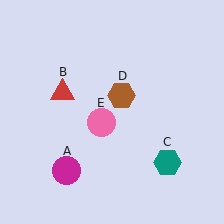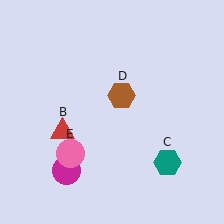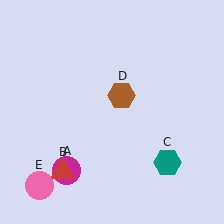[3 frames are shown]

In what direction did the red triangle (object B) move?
The red triangle (object B) moved down.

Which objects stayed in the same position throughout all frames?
Magenta circle (object A) and teal hexagon (object C) and brown hexagon (object D) remained stationary.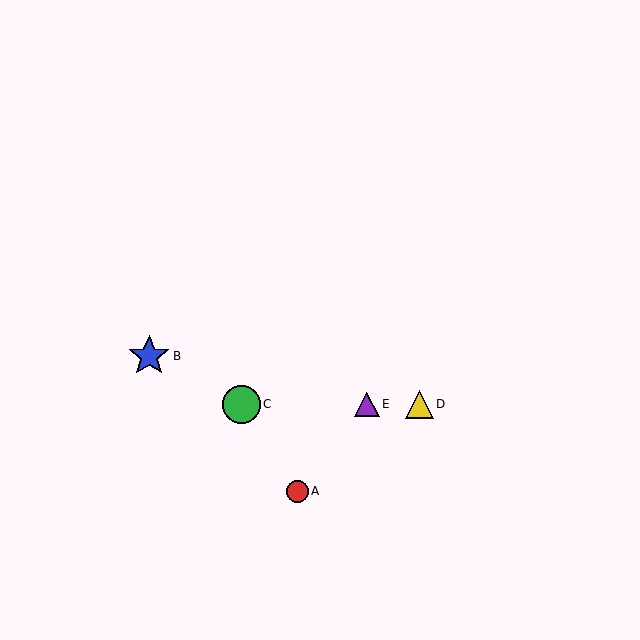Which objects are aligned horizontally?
Objects C, D, E are aligned horizontally.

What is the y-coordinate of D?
Object D is at y≈404.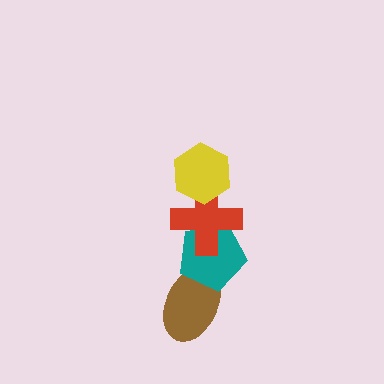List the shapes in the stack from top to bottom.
From top to bottom: the yellow hexagon, the red cross, the teal pentagon, the brown ellipse.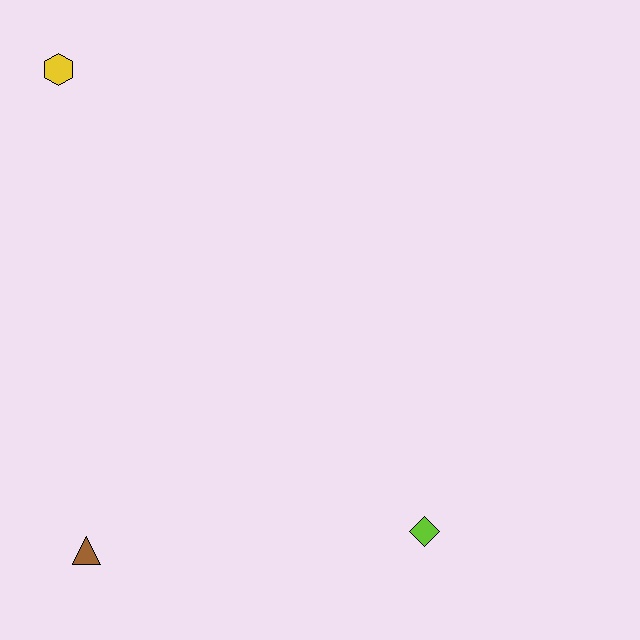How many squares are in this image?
There are no squares.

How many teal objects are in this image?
There are no teal objects.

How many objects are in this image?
There are 3 objects.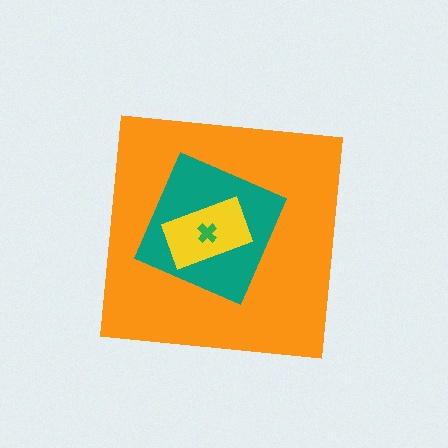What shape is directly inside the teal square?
The yellow rectangle.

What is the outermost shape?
The orange square.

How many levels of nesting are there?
4.